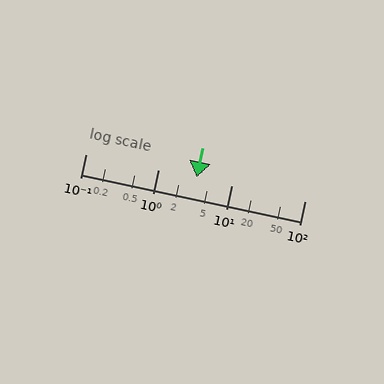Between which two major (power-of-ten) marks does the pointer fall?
The pointer is between 1 and 10.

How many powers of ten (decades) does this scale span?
The scale spans 3 decades, from 0.1 to 100.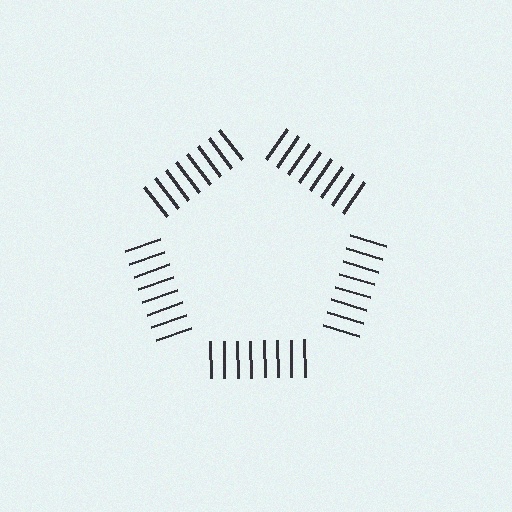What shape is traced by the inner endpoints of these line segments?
An illusory pentagon — the line segments terminate on its edges but no continuous stroke is drawn.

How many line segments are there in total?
40 — 8 along each of the 5 edges.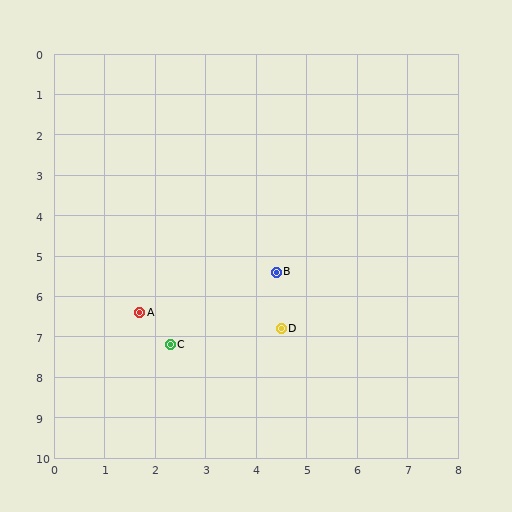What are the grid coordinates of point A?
Point A is at approximately (1.7, 6.4).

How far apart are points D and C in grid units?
Points D and C are about 2.2 grid units apart.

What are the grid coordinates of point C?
Point C is at approximately (2.3, 7.2).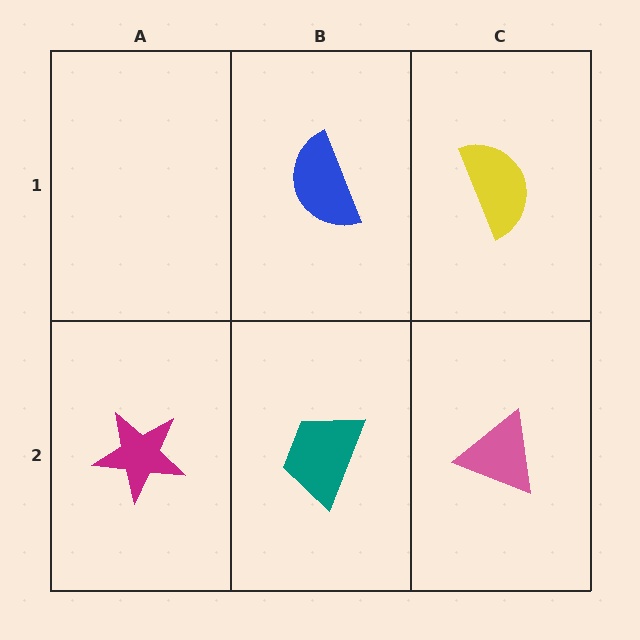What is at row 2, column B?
A teal trapezoid.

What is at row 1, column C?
A yellow semicircle.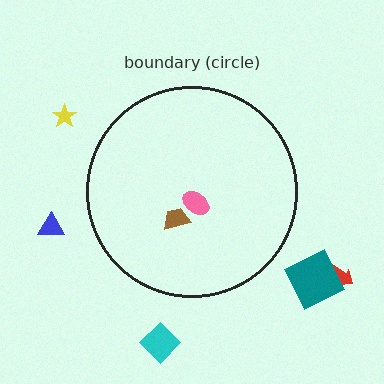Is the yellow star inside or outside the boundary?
Outside.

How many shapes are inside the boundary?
2 inside, 5 outside.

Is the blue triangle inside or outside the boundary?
Outside.